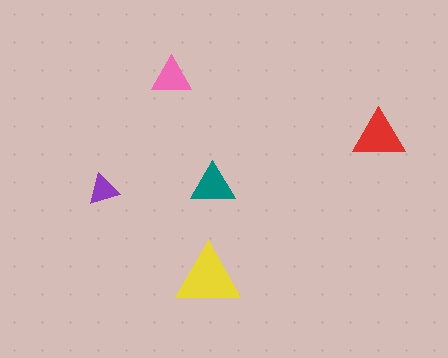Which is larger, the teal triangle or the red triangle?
The red one.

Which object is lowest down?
The yellow triangle is bottommost.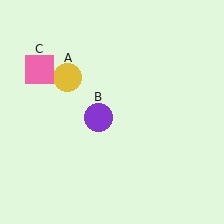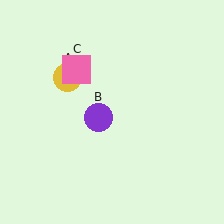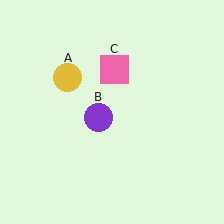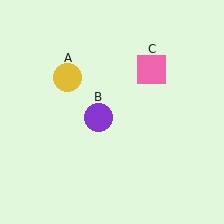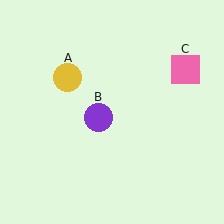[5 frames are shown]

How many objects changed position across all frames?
1 object changed position: pink square (object C).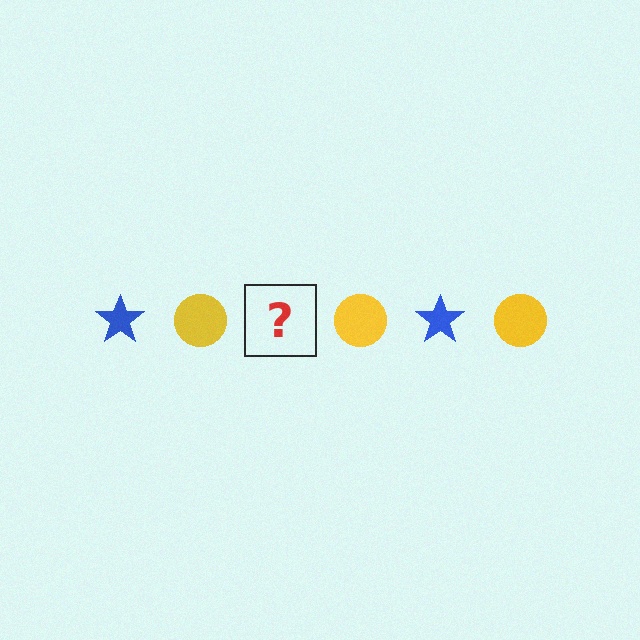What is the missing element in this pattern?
The missing element is a blue star.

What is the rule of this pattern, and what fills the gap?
The rule is that the pattern alternates between blue star and yellow circle. The gap should be filled with a blue star.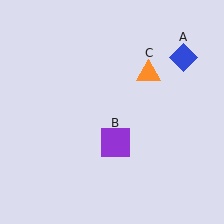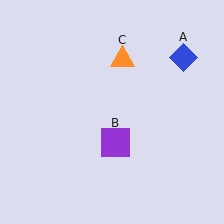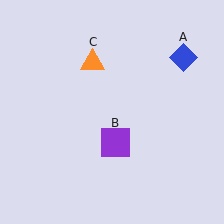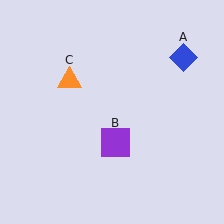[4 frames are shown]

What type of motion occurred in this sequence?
The orange triangle (object C) rotated counterclockwise around the center of the scene.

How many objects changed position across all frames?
1 object changed position: orange triangle (object C).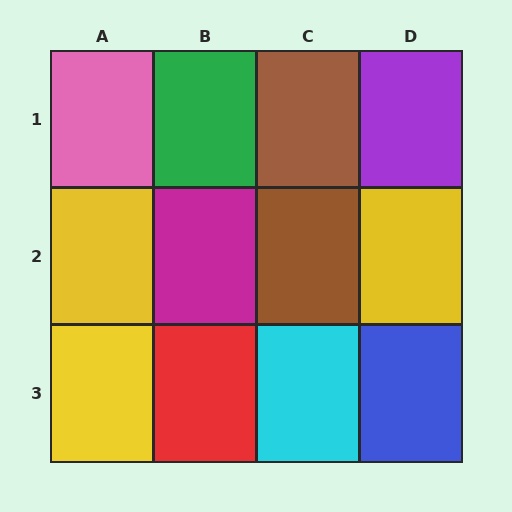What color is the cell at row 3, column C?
Cyan.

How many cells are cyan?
1 cell is cyan.